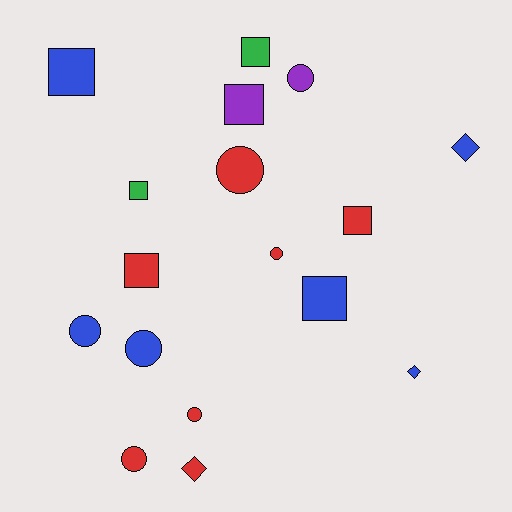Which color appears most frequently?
Red, with 7 objects.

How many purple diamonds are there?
There are no purple diamonds.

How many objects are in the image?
There are 17 objects.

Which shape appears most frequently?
Circle, with 7 objects.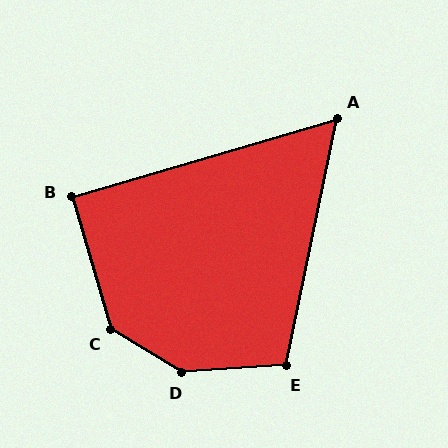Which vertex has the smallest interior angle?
A, at approximately 62 degrees.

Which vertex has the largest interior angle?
D, at approximately 145 degrees.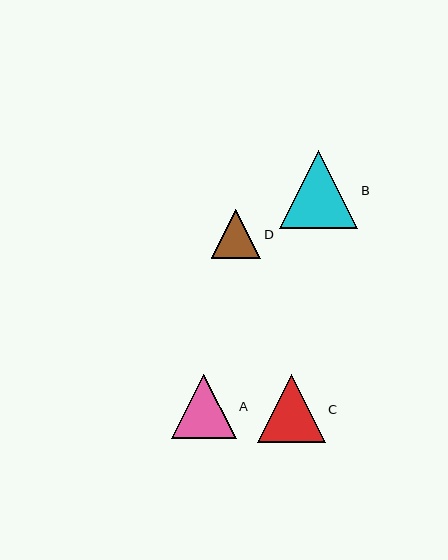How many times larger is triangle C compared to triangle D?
Triangle C is approximately 1.4 times the size of triangle D.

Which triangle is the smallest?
Triangle D is the smallest with a size of approximately 49 pixels.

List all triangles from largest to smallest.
From largest to smallest: B, C, A, D.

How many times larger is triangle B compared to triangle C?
Triangle B is approximately 1.2 times the size of triangle C.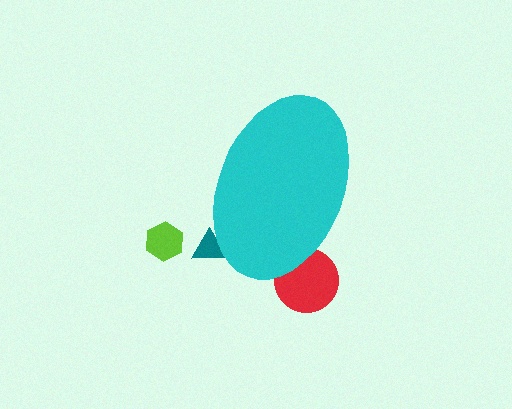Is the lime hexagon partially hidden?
No, the lime hexagon is fully visible.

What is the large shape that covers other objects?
A cyan ellipse.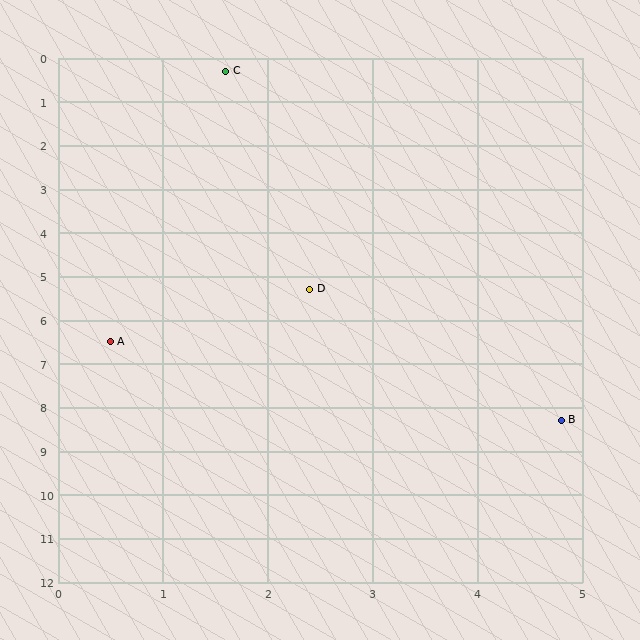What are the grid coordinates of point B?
Point B is at approximately (4.8, 8.3).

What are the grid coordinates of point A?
Point A is at approximately (0.5, 6.5).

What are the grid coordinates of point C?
Point C is at approximately (1.6, 0.3).